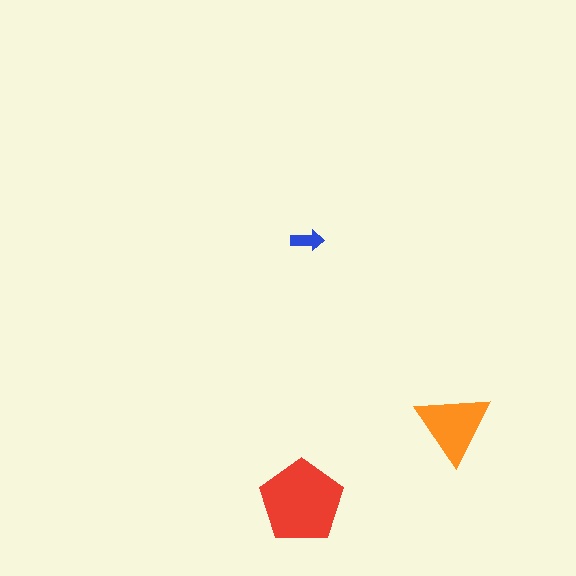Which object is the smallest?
The blue arrow.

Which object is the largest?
The red pentagon.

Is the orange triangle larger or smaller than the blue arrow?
Larger.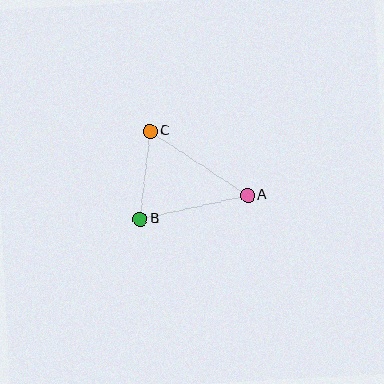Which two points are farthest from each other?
Points A and C are farthest from each other.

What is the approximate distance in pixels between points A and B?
The distance between A and B is approximately 110 pixels.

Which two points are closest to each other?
Points B and C are closest to each other.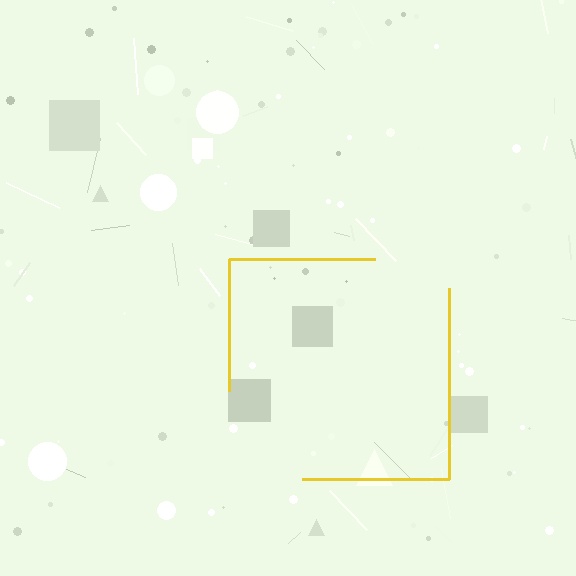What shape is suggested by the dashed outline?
The dashed outline suggests a square.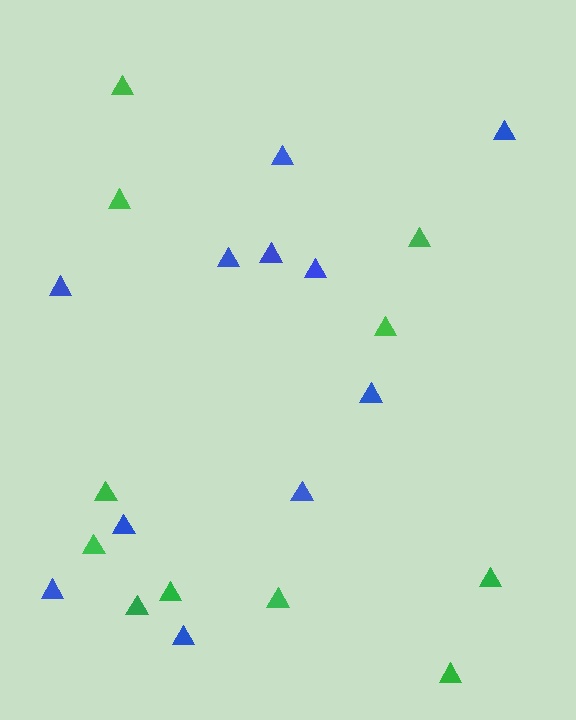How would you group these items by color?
There are 2 groups: one group of blue triangles (11) and one group of green triangles (11).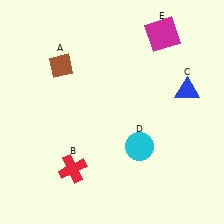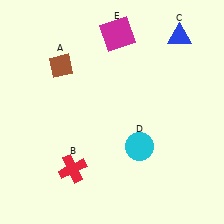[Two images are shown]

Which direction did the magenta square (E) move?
The magenta square (E) moved left.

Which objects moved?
The objects that moved are: the blue triangle (C), the magenta square (E).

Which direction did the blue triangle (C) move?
The blue triangle (C) moved up.